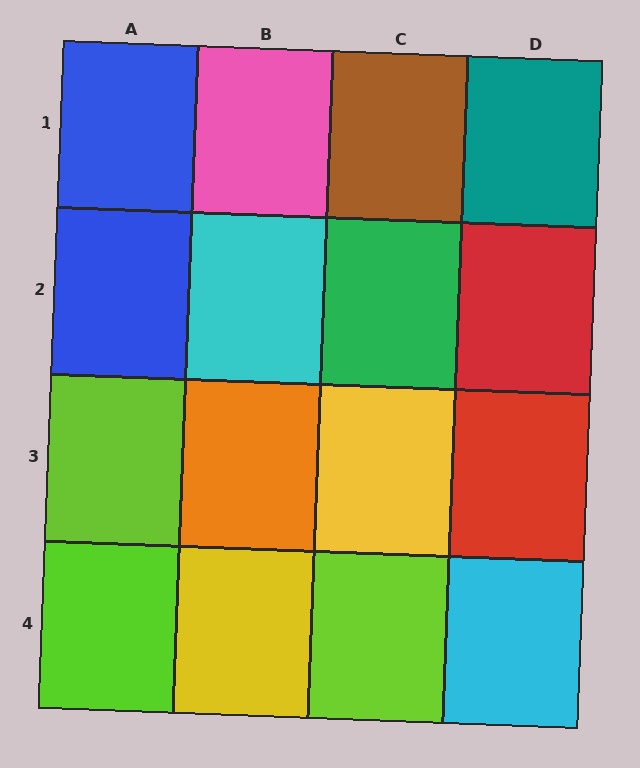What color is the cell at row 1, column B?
Pink.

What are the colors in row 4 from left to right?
Lime, yellow, lime, cyan.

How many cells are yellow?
2 cells are yellow.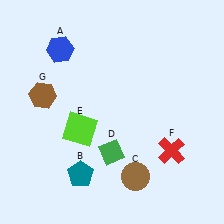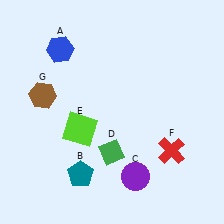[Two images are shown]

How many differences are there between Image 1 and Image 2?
There is 1 difference between the two images.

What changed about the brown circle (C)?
In Image 1, C is brown. In Image 2, it changed to purple.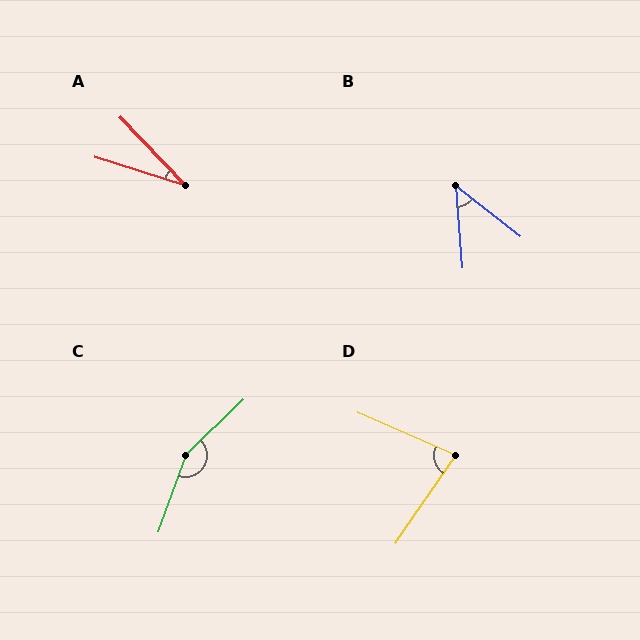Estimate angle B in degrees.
Approximately 48 degrees.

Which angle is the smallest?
A, at approximately 28 degrees.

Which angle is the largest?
C, at approximately 153 degrees.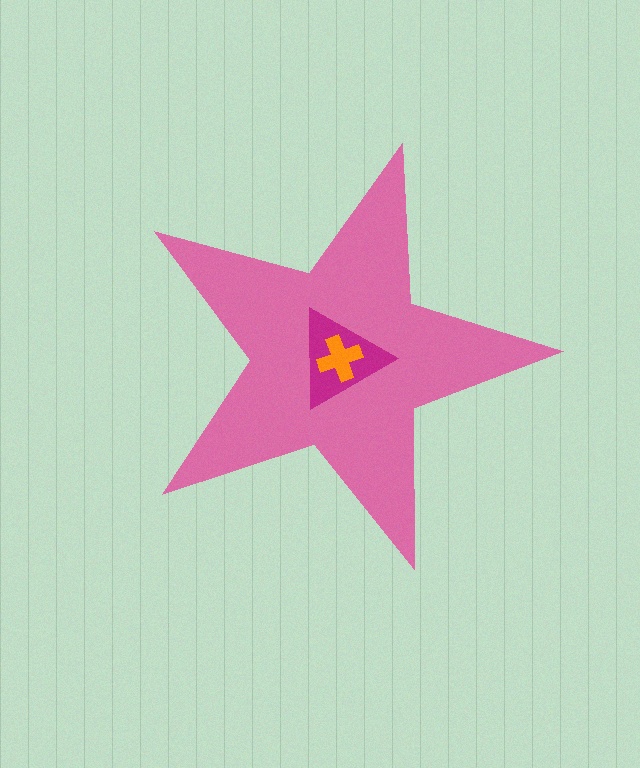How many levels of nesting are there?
3.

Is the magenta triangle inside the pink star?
Yes.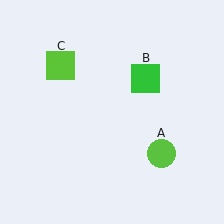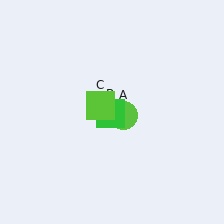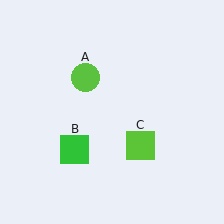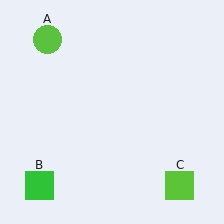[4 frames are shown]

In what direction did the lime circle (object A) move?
The lime circle (object A) moved up and to the left.